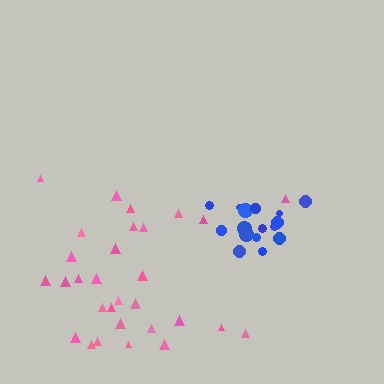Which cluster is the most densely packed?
Blue.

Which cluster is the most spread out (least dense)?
Pink.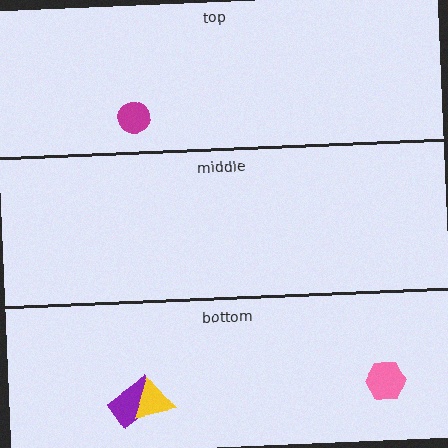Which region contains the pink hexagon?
The bottom region.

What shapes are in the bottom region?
The purple rectangle, the yellow triangle, the pink hexagon.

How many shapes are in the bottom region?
3.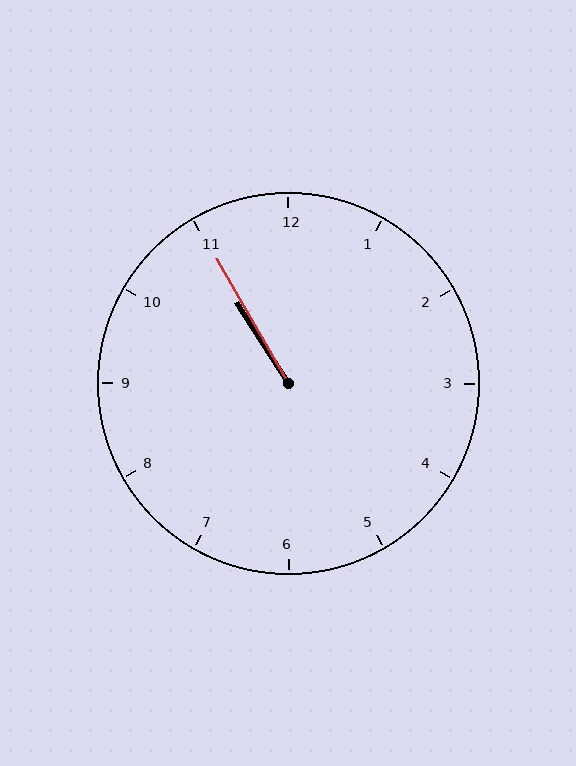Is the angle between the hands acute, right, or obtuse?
It is acute.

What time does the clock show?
10:55.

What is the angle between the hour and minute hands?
Approximately 2 degrees.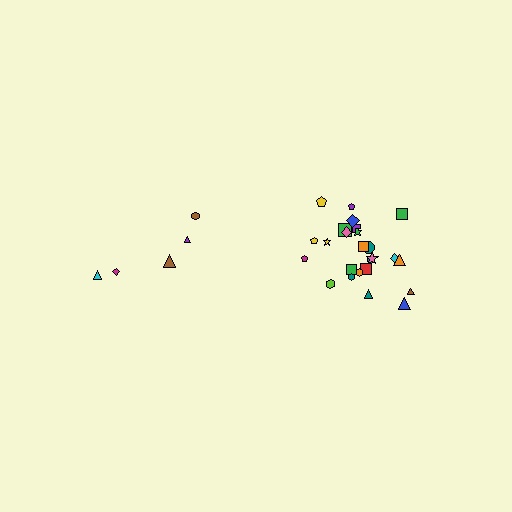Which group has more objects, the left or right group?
The right group.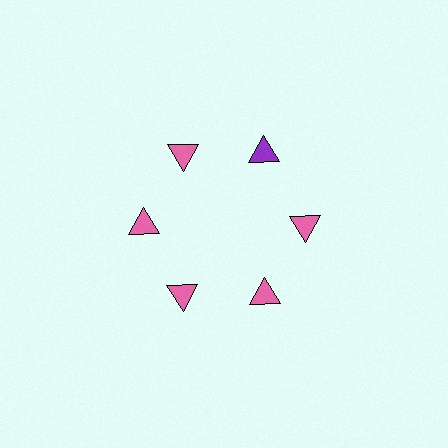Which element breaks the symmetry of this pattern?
The purple triangle at roughly the 1 o'clock position breaks the symmetry. All other shapes are pink triangles.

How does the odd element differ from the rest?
It has a different color: purple instead of pink.